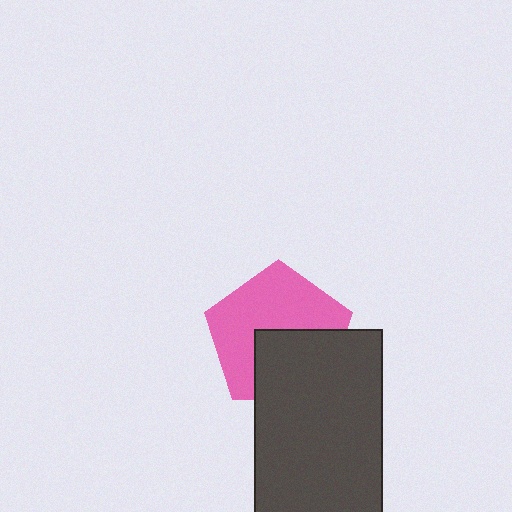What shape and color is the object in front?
The object in front is a dark gray rectangle.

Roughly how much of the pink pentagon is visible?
About half of it is visible (roughly 60%).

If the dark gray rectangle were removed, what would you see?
You would see the complete pink pentagon.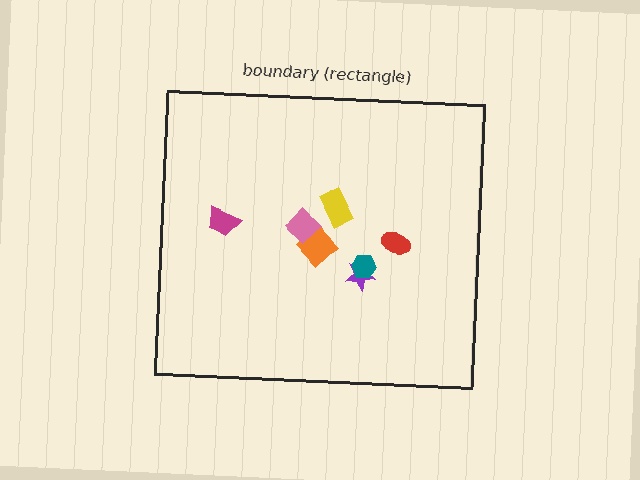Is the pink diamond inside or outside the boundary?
Inside.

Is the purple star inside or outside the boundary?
Inside.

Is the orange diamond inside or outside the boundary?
Inside.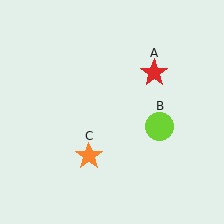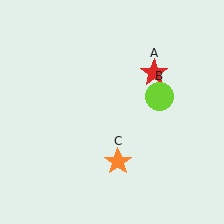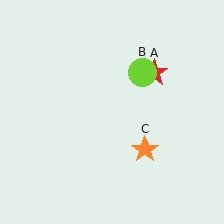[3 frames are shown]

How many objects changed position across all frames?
2 objects changed position: lime circle (object B), orange star (object C).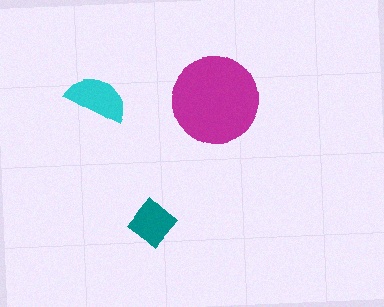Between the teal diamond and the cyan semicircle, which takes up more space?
The cyan semicircle.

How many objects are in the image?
There are 3 objects in the image.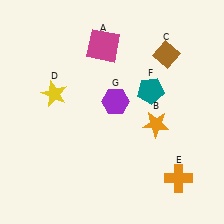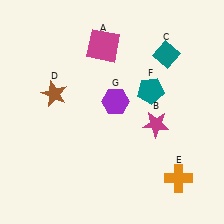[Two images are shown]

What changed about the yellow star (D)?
In Image 1, D is yellow. In Image 2, it changed to brown.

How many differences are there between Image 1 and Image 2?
There are 3 differences between the two images.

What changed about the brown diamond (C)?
In Image 1, C is brown. In Image 2, it changed to teal.